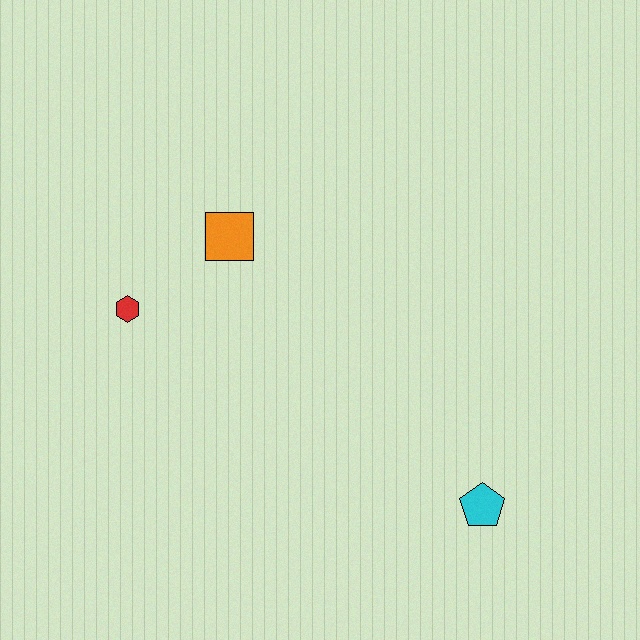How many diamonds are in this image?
There are no diamonds.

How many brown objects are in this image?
There are no brown objects.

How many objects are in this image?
There are 3 objects.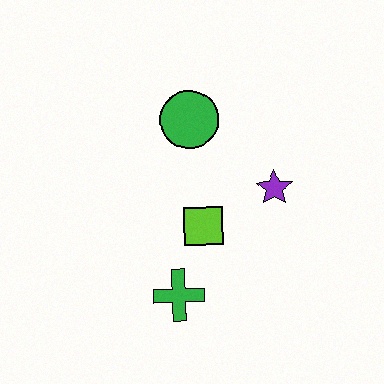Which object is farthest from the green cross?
The green circle is farthest from the green cross.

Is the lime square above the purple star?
No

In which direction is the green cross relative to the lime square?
The green cross is below the lime square.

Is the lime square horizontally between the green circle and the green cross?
No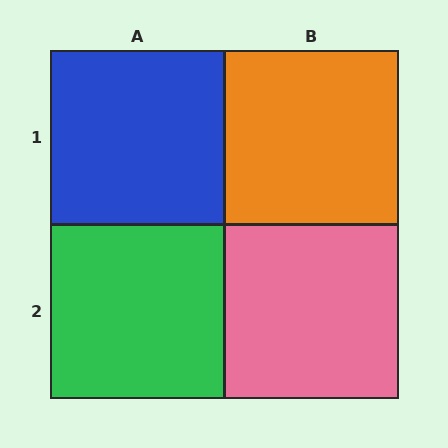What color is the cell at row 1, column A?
Blue.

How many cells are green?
1 cell is green.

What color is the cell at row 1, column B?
Orange.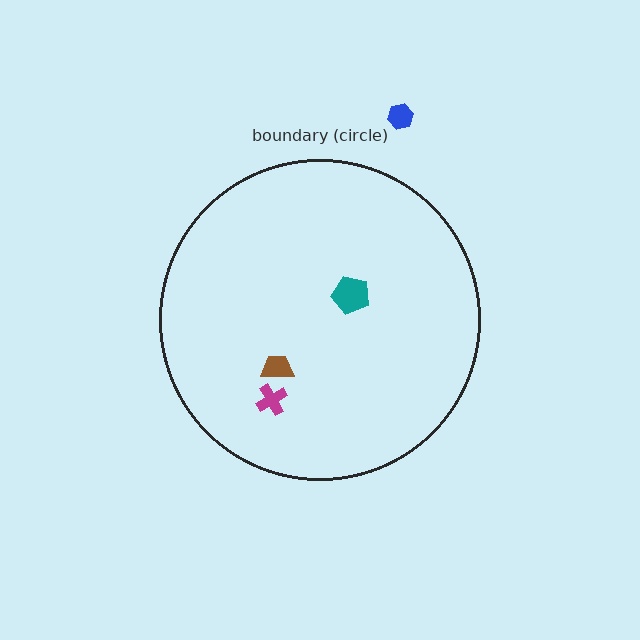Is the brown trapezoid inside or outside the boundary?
Inside.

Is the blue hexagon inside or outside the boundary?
Outside.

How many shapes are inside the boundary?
3 inside, 1 outside.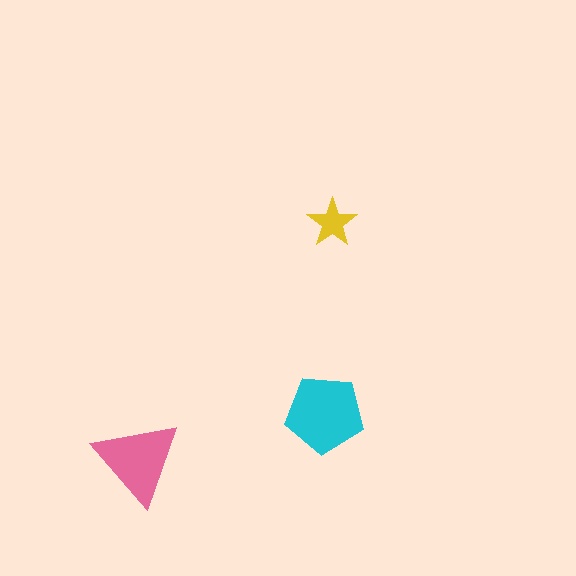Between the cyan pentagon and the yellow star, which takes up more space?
The cyan pentagon.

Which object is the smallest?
The yellow star.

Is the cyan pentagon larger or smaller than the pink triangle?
Larger.